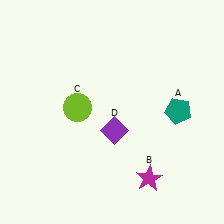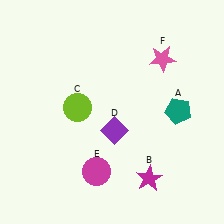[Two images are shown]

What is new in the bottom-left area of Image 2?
A magenta circle (E) was added in the bottom-left area of Image 2.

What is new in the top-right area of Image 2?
A pink star (F) was added in the top-right area of Image 2.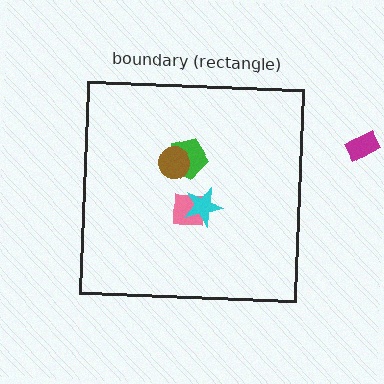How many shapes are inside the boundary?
4 inside, 1 outside.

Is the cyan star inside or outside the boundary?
Inside.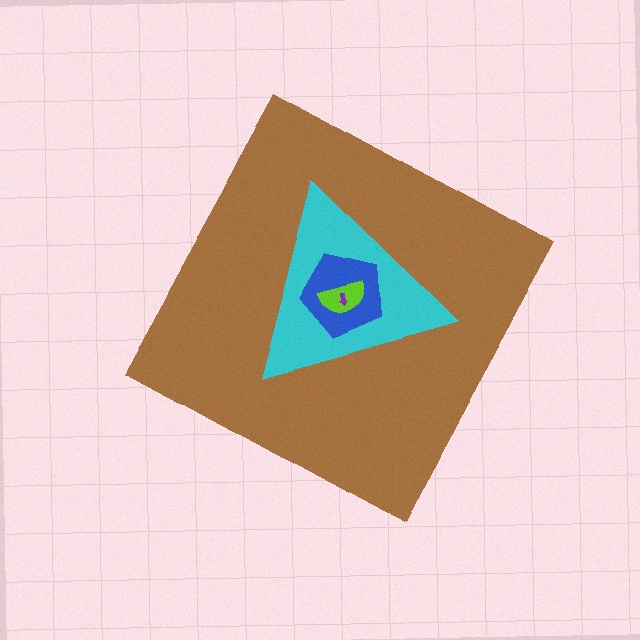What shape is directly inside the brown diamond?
The cyan triangle.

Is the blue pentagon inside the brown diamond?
Yes.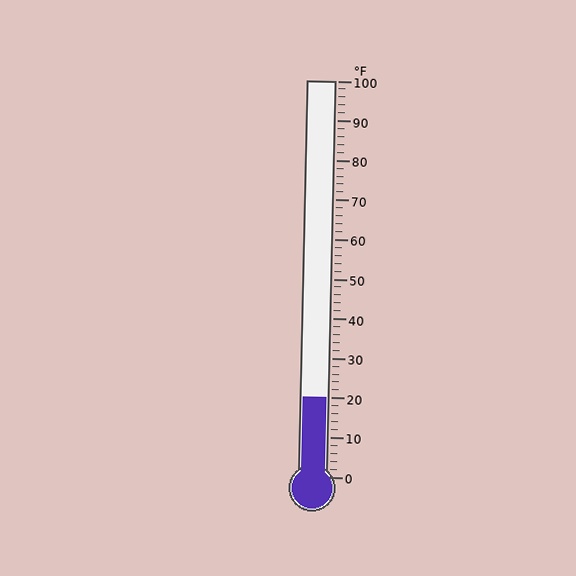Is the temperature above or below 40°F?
The temperature is below 40°F.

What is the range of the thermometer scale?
The thermometer scale ranges from 0°F to 100°F.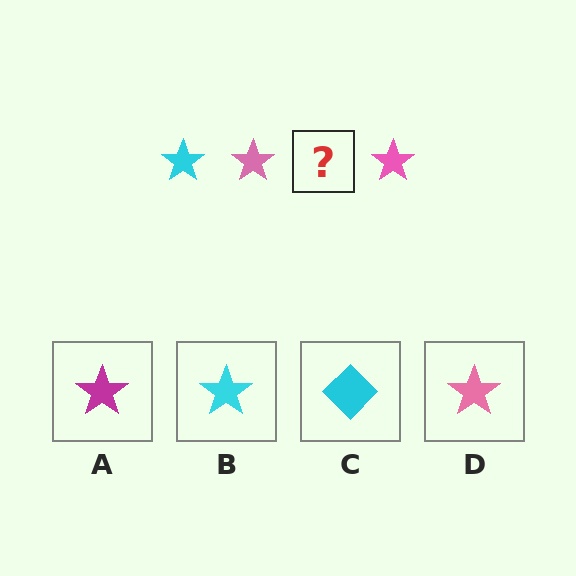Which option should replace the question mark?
Option B.